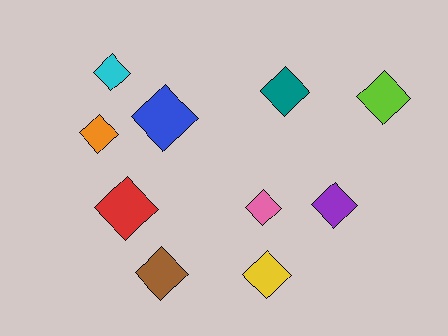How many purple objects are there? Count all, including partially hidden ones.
There is 1 purple object.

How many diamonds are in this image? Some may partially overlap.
There are 10 diamonds.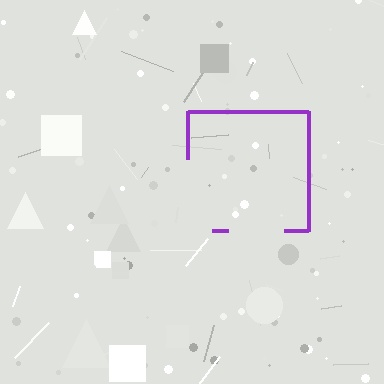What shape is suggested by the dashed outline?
The dashed outline suggests a square.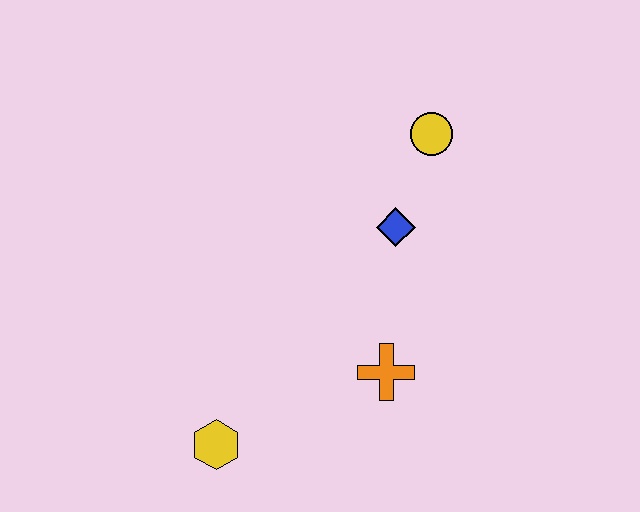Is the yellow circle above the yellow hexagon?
Yes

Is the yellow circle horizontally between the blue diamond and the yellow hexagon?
No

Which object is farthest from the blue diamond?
The yellow hexagon is farthest from the blue diamond.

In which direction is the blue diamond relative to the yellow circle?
The blue diamond is below the yellow circle.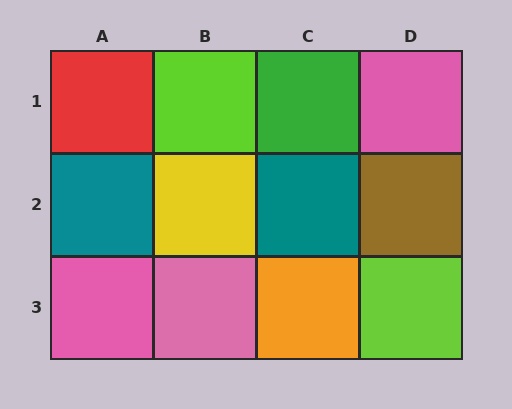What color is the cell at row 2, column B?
Yellow.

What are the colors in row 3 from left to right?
Pink, pink, orange, lime.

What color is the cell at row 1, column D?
Pink.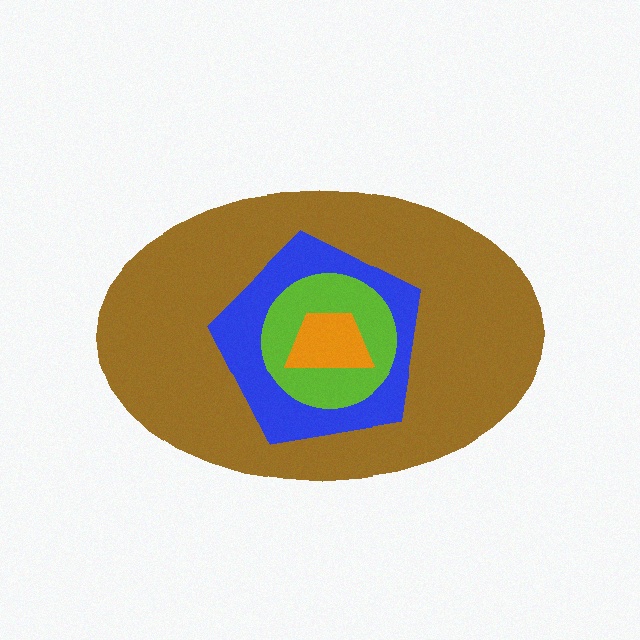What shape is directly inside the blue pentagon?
The lime circle.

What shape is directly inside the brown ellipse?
The blue pentagon.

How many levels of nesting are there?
4.